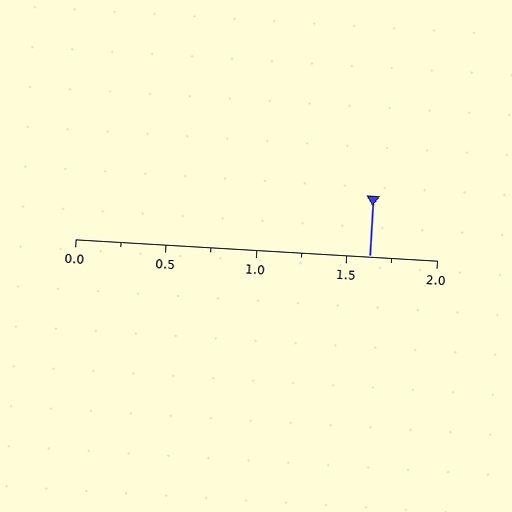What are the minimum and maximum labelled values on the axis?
The axis runs from 0.0 to 2.0.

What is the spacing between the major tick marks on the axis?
The major ticks are spaced 0.5 apart.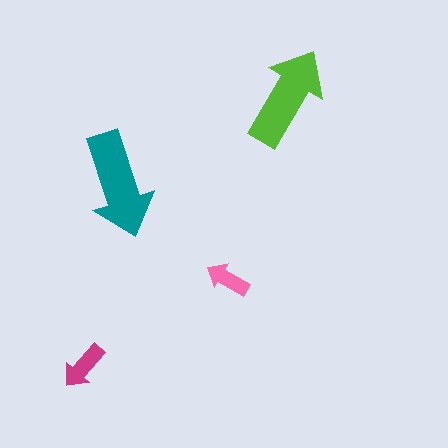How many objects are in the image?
There are 4 objects in the image.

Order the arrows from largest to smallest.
the teal one, the lime one, the magenta one, the pink one.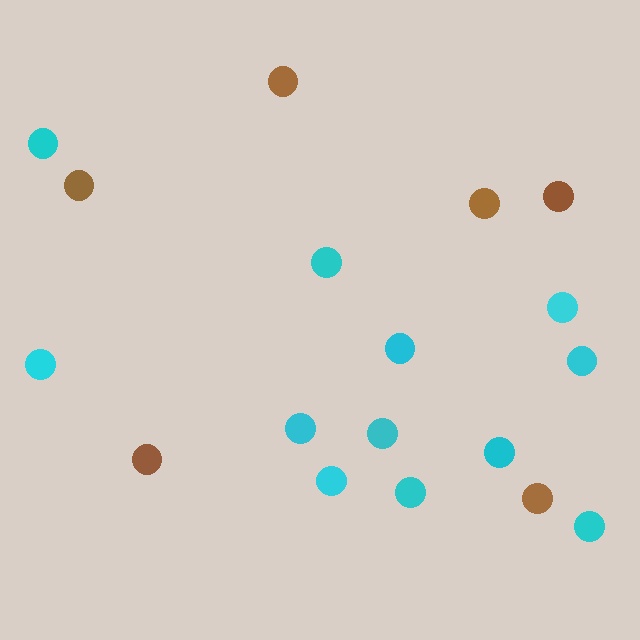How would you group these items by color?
There are 2 groups: one group of brown circles (6) and one group of cyan circles (12).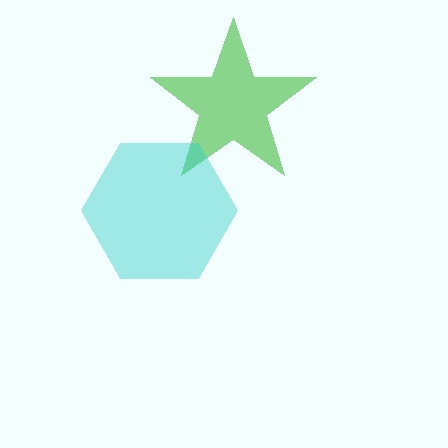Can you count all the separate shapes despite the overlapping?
Yes, there are 2 separate shapes.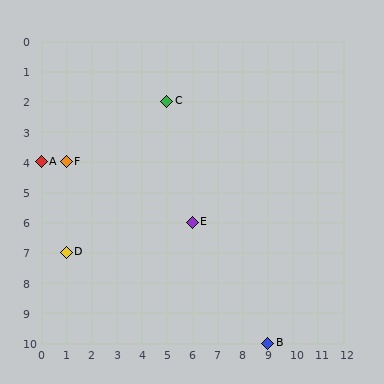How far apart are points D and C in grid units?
Points D and C are 4 columns and 5 rows apart (about 6.4 grid units diagonally).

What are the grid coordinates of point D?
Point D is at grid coordinates (1, 7).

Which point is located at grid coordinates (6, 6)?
Point E is at (6, 6).